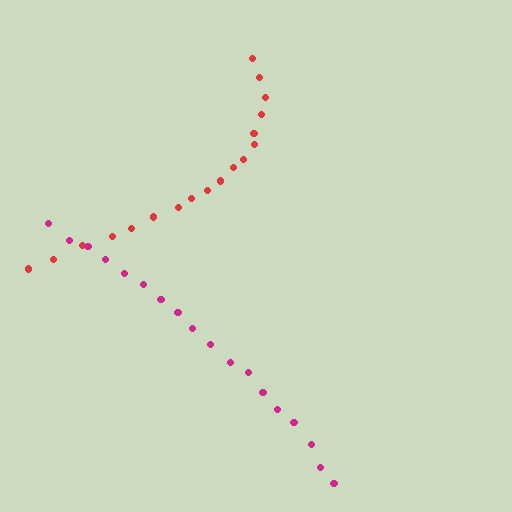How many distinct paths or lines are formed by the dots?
There are 2 distinct paths.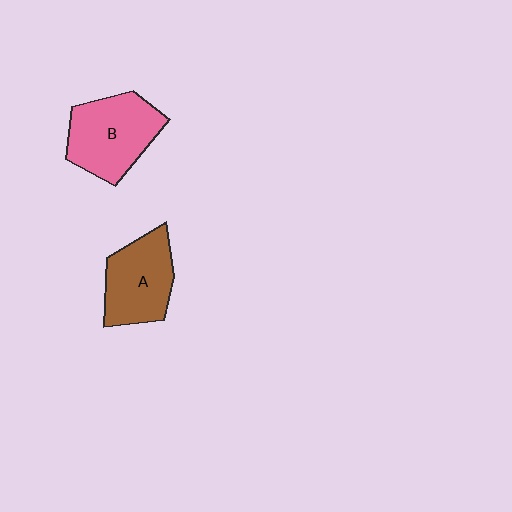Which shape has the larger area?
Shape B (pink).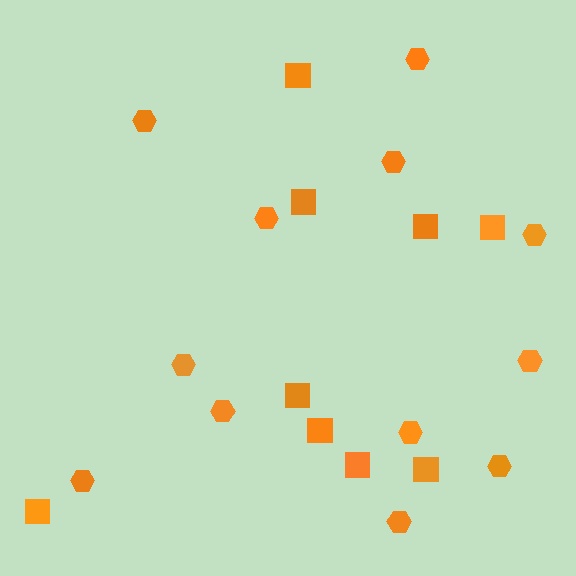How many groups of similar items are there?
There are 2 groups: one group of hexagons (12) and one group of squares (9).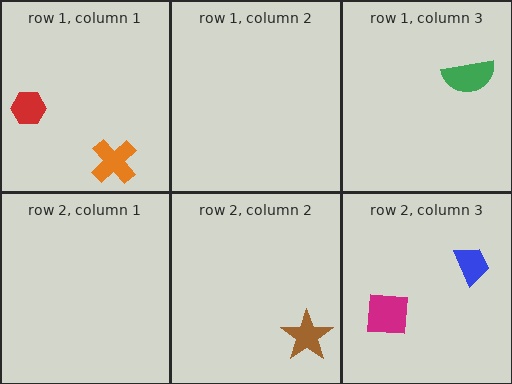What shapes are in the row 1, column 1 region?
The orange cross, the red hexagon.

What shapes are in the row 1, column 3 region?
The green semicircle.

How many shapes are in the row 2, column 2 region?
1.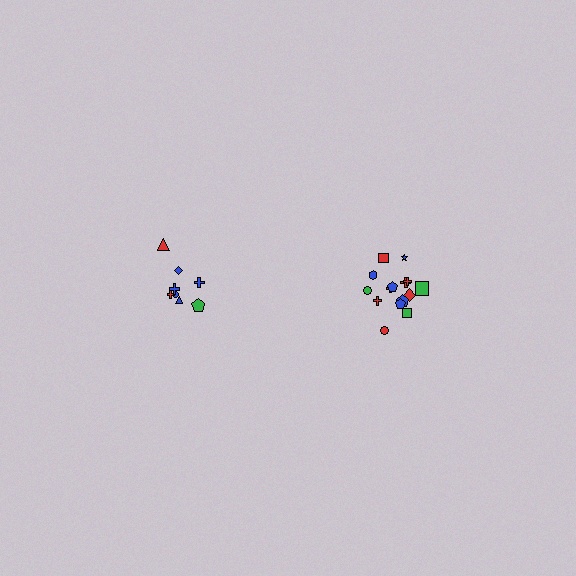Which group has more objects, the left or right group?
The right group.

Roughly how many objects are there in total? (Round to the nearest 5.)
Roughly 25 objects in total.